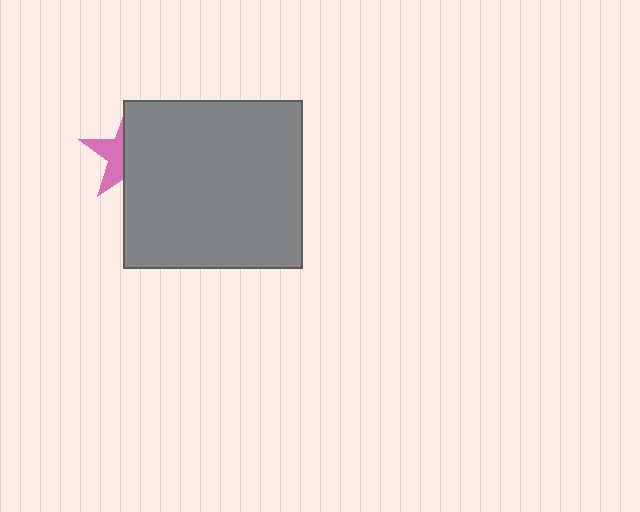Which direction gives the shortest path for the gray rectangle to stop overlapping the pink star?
Moving right gives the shortest separation.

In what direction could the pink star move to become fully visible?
The pink star could move left. That would shift it out from behind the gray rectangle entirely.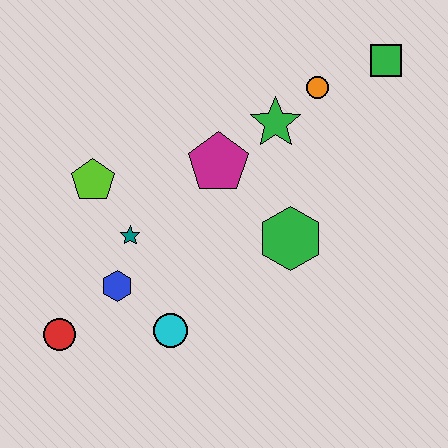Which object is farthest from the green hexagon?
The red circle is farthest from the green hexagon.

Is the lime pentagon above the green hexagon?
Yes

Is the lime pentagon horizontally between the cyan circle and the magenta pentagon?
No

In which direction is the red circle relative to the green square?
The red circle is to the left of the green square.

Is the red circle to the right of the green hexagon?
No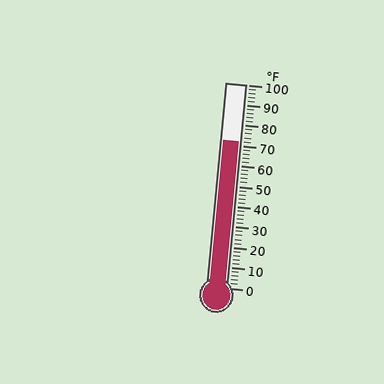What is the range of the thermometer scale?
The thermometer scale ranges from 0°F to 100°F.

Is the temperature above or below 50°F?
The temperature is above 50°F.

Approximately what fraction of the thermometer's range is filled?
The thermometer is filled to approximately 70% of its range.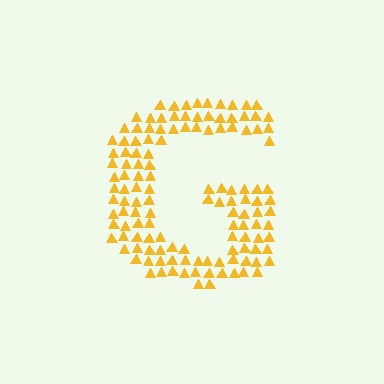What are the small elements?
The small elements are triangles.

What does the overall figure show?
The overall figure shows the letter G.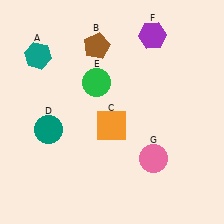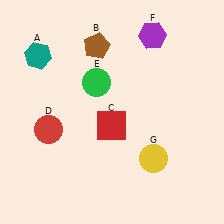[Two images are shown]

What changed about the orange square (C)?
In Image 1, C is orange. In Image 2, it changed to red.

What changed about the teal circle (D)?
In Image 1, D is teal. In Image 2, it changed to red.